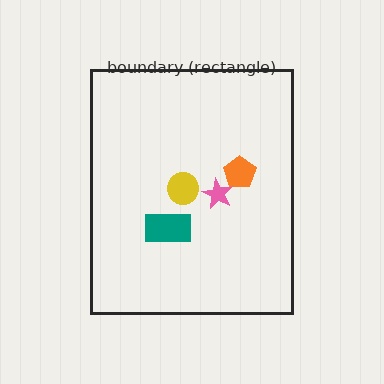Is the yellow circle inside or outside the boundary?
Inside.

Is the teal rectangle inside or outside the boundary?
Inside.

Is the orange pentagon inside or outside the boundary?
Inside.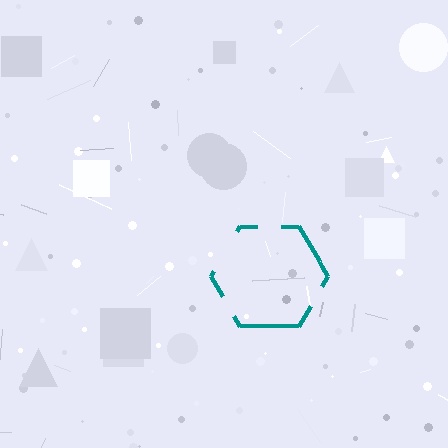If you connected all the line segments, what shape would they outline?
They would outline a hexagon.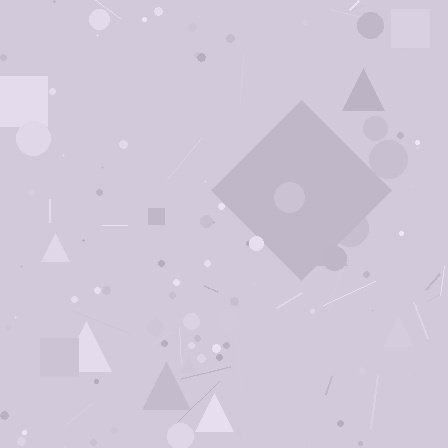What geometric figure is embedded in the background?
A diamond is embedded in the background.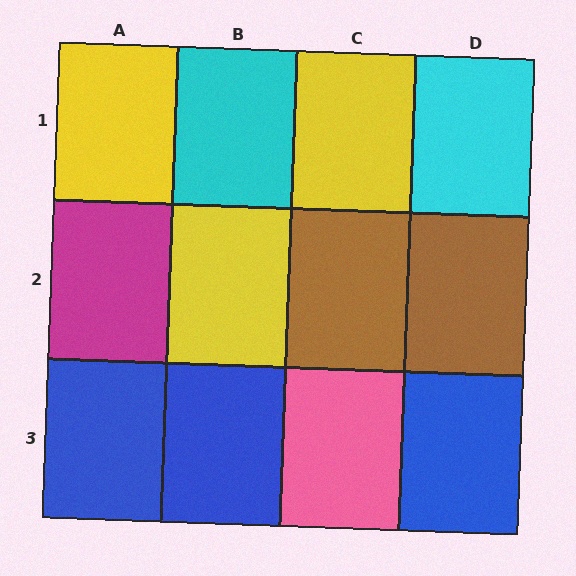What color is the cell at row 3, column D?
Blue.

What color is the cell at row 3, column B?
Blue.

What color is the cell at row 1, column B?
Cyan.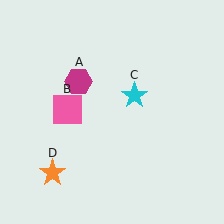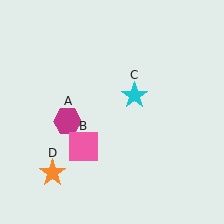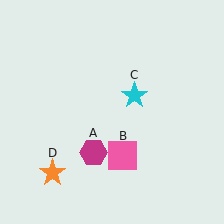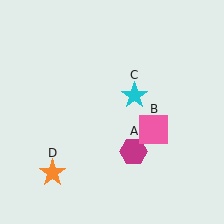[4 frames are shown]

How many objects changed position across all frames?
2 objects changed position: magenta hexagon (object A), pink square (object B).